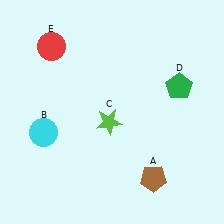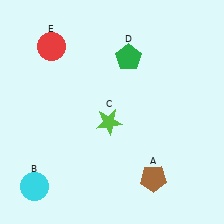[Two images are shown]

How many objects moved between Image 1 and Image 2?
2 objects moved between the two images.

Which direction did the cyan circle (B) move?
The cyan circle (B) moved down.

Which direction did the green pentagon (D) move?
The green pentagon (D) moved left.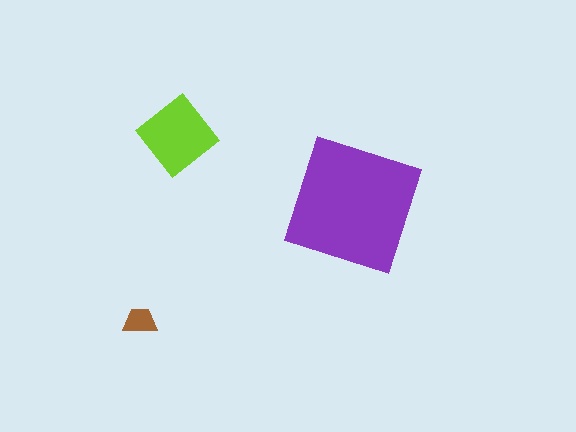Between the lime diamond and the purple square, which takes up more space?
The purple square.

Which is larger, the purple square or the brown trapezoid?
The purple square.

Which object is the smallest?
The brown trapezoid.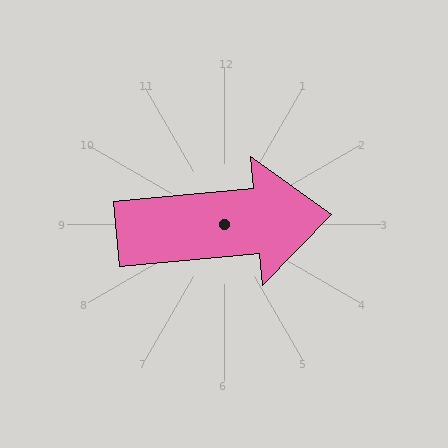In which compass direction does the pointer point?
East.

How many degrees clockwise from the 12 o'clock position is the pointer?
Approximately 85 degrees.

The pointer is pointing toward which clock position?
Roughly 3 o'clock.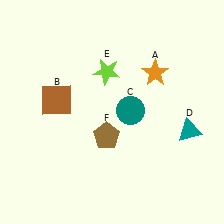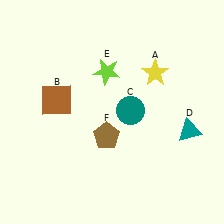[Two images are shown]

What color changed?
The star (A) changed from orange in Image 1 to yellow in Image 2.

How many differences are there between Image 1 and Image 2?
There is 1 difference between the two images.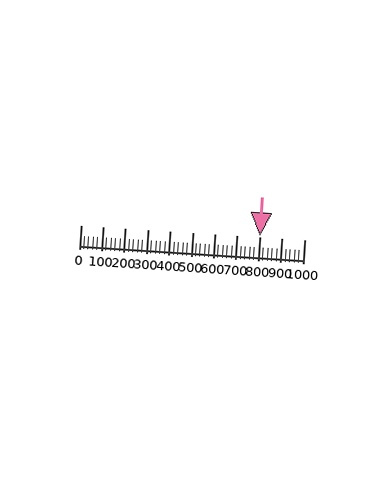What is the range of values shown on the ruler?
The ruler shows values from 0 to 1000.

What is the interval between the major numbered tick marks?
The major tick marks are spaced 100 units apart.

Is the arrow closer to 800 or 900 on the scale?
The arrow is closer to 800.